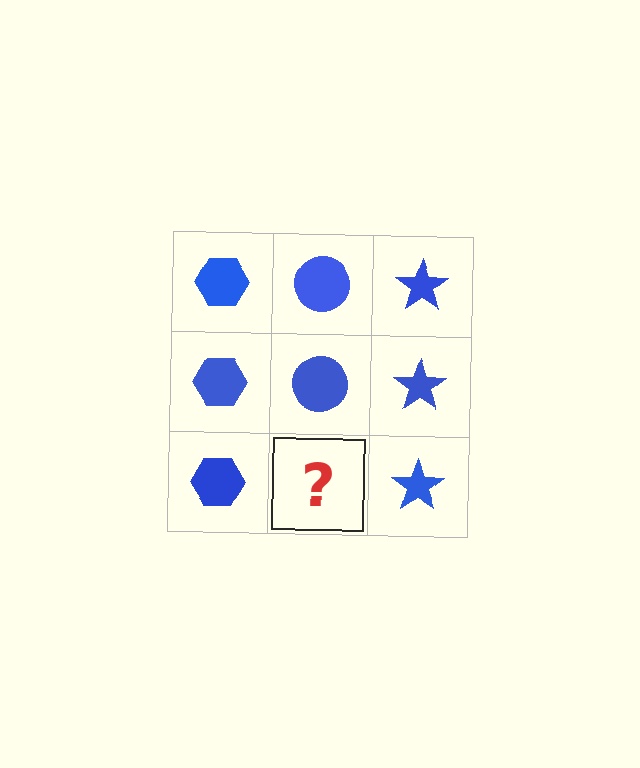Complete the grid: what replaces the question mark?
The question mark should be replaced with a blue circle.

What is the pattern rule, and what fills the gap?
The rule is that each column has a consistent shape. The gap should be filled with a blue circle.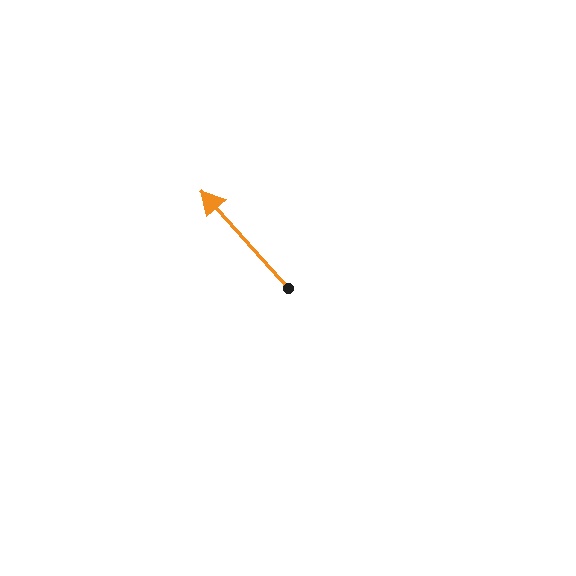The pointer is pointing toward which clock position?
Roughly 11 o'clock.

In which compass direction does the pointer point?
Northwest.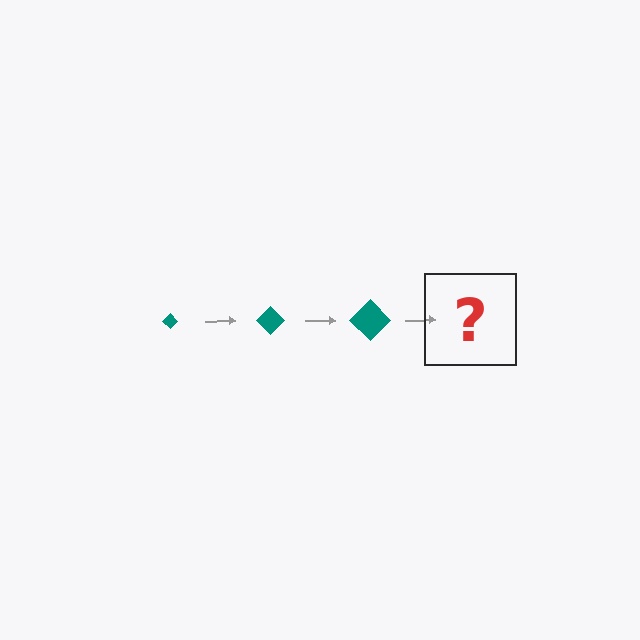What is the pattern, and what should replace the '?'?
The pattern is that the diamond gets progressively larger each step. The '?' should be a teal diamond, larger than the previous one.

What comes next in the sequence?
The next element should be a teal diamond, larger than the previous one.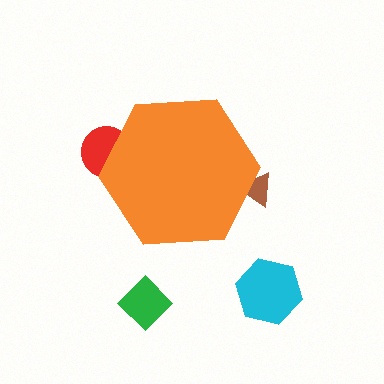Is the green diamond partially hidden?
No, the green diamond is fully visible.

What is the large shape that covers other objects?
An orange hexagon.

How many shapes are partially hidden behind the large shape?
2 shapes are partially hidden.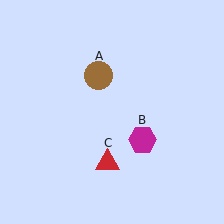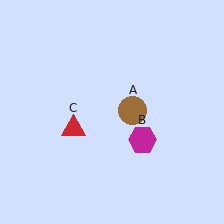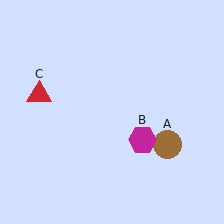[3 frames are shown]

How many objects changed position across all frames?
2 objects changed position: brown circle (object A), red triangle (object C).